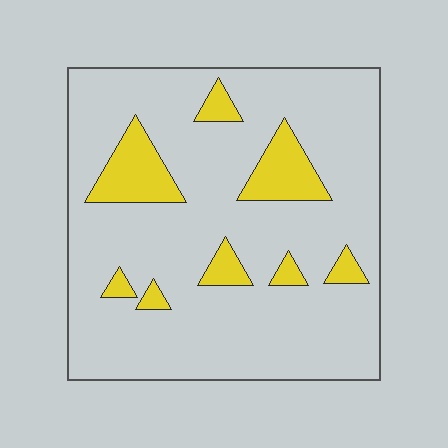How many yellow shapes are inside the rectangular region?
8.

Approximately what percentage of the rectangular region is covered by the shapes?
Approximately 15%.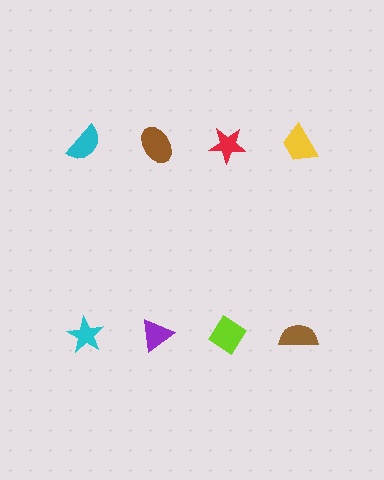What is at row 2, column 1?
A cyan star.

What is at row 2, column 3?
A lime diamond.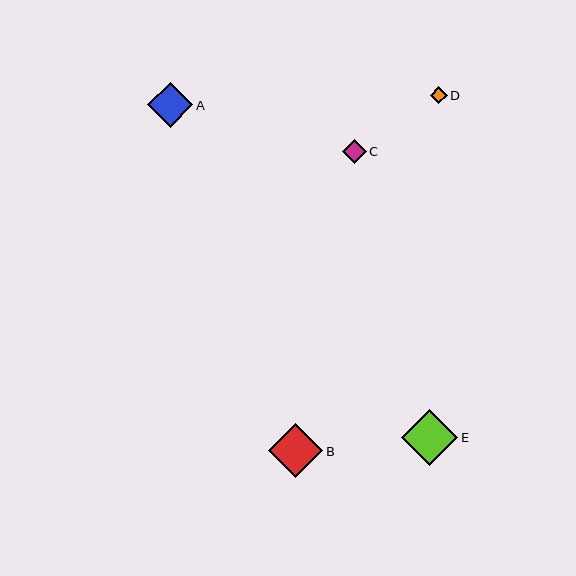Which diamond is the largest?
Diamond E is the largest with a size of approximately 57 pixels.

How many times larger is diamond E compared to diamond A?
Diamond E is approximately 1.2 times the size of diamond A.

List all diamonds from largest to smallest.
From largest to smallest: E, B, A, C, D.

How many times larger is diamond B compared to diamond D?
Diamond B is approximately 3.2 times the size of diamond D.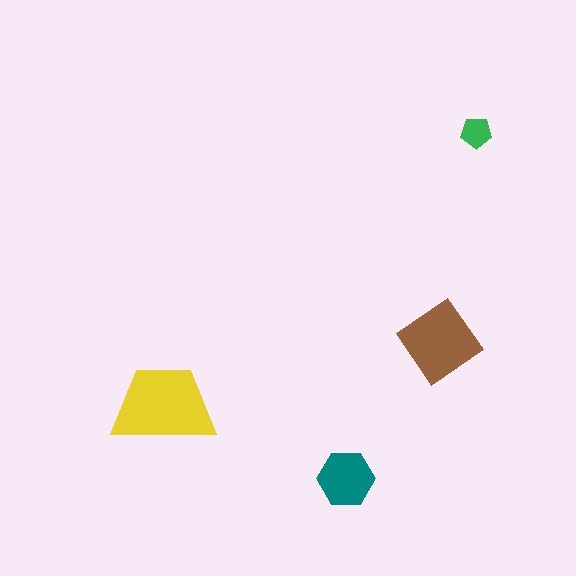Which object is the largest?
The yellow trapezoid.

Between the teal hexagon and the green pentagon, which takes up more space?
The teal hexagon.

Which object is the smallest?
The green pentagon.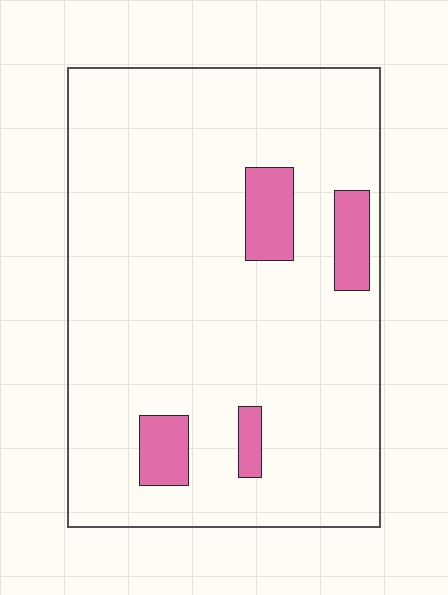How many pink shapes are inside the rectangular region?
4.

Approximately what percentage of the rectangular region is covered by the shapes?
Approximately 10%.